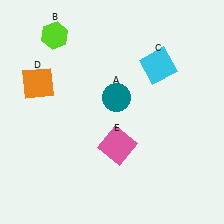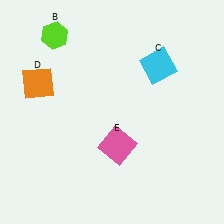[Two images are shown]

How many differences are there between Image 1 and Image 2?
There is 1 difference between the two images.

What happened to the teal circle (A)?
The teal circle (A) was removed in Image 2. It was in the top-right area of Image 1.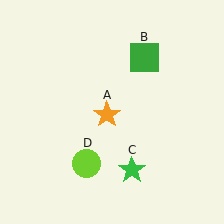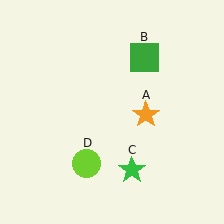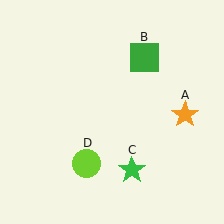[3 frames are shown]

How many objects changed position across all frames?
1 object changed position: orange star (object A).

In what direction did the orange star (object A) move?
The orange star (object A) moved right.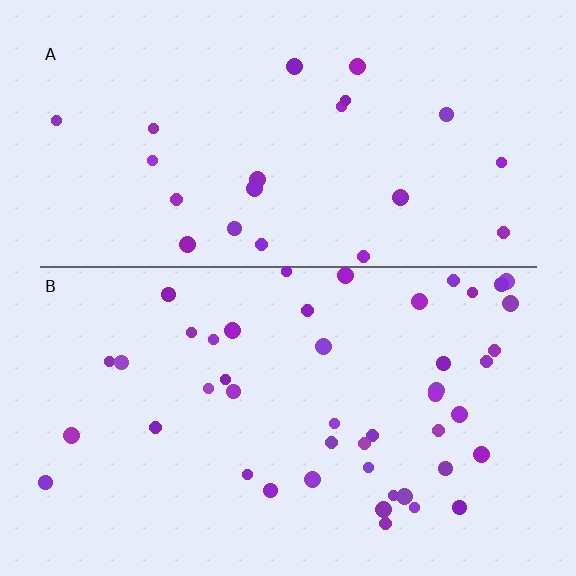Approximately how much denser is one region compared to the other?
Approximately 2.0× — region B over region A.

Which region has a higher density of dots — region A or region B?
B (the bottom).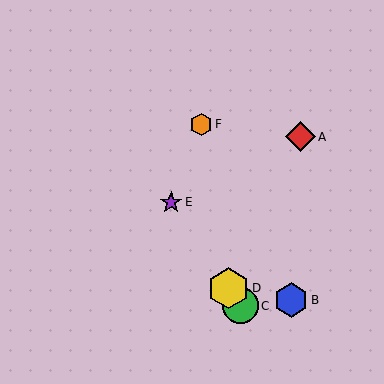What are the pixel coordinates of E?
Object E is at (171, 202).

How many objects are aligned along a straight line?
3 objects (C, D, E) are aligned along a straight line.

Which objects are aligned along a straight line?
Objects C, D, E are aligned along a straight line.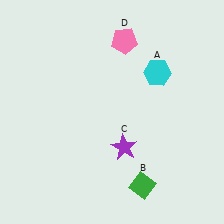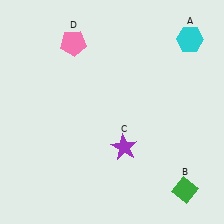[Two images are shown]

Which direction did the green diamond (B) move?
The green diamond (B) moved right.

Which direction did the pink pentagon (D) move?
The pink pentagon (D) moved left.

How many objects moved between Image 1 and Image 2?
3 objects moved between the two images.